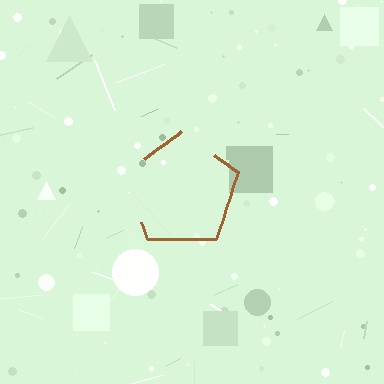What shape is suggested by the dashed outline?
The dashed outline suggests a pentagon.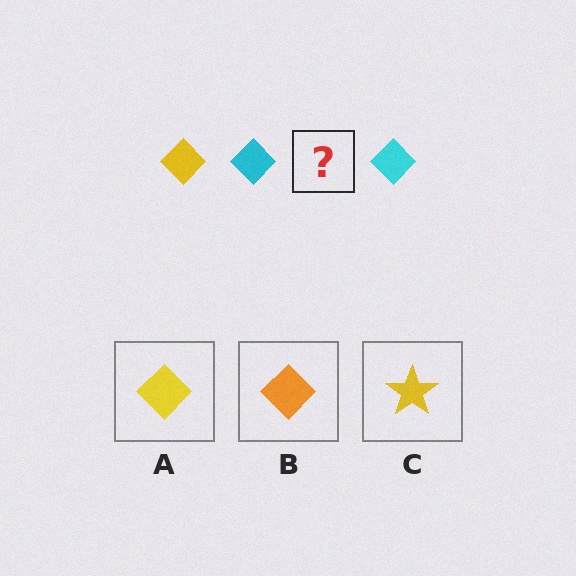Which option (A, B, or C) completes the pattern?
A.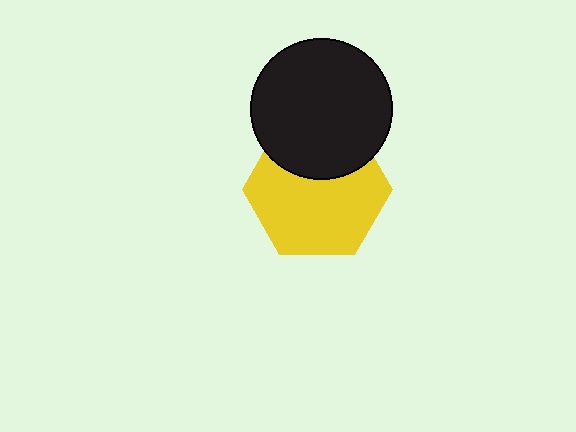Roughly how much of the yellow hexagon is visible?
Most of it is visible (roughly 68%).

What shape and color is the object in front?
The object in front is a black circle.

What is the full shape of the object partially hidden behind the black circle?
The partially hidden object is a yellow hexagon.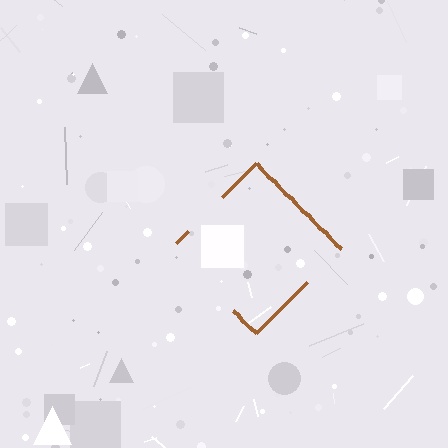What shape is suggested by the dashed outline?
The dashed outline suggests a diamond.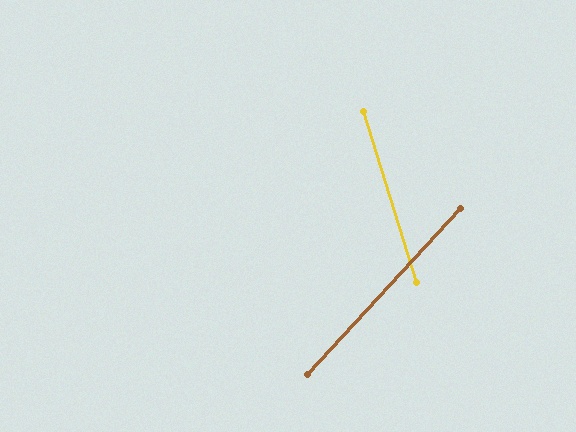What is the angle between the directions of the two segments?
Approximately 60 degrees.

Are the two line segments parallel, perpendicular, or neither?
Neither parallel nor perpendicular — they differ by about 60°.